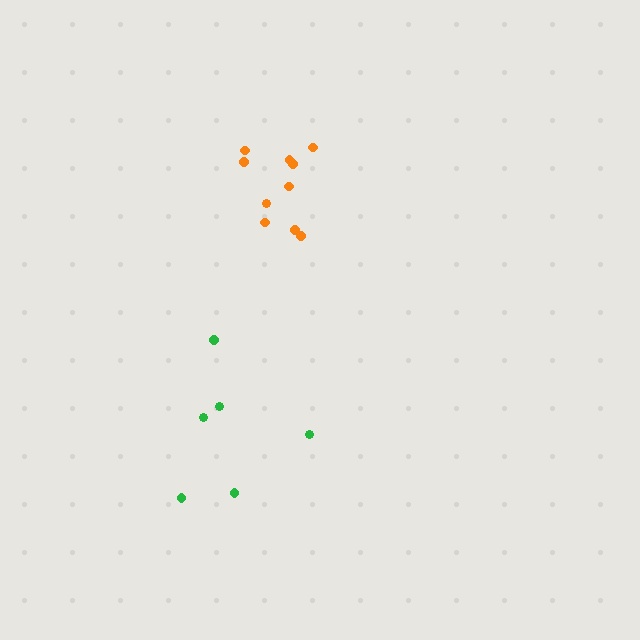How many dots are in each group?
Group 1: 10 dots, Group 2: 6 dots (16 total).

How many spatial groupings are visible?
There are 2 spatial groupings.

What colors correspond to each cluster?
The clusters are colored: orange, green.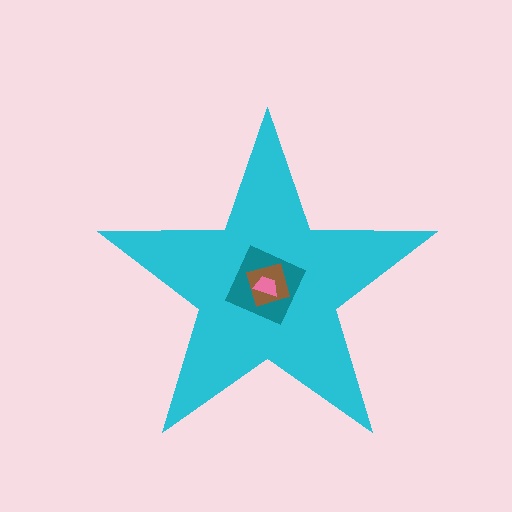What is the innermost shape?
The pink trapezoid.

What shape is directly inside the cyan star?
The teal diamond.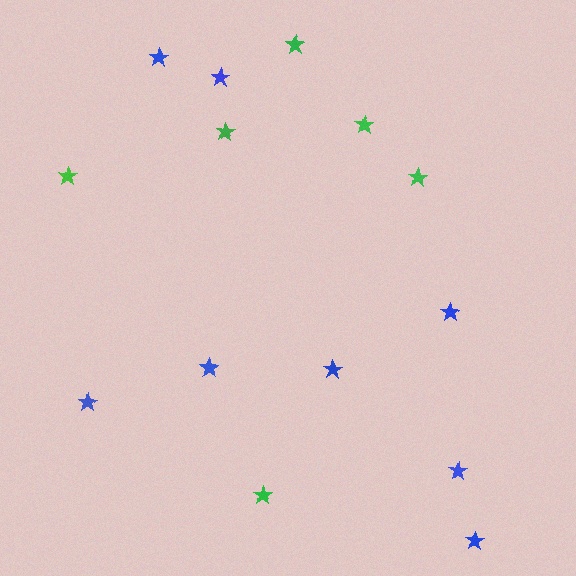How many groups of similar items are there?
There are 2 groups: one group of green stars (6) and one group of blue stars (8).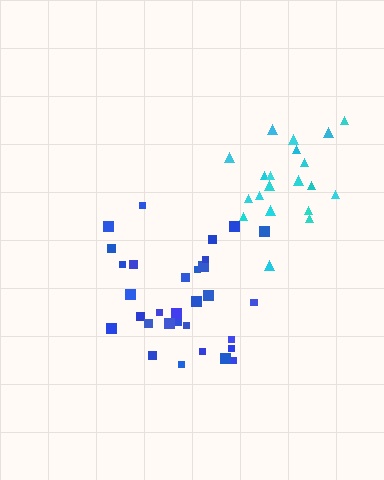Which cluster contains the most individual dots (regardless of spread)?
Blue (32).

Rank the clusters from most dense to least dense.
blue, cyan.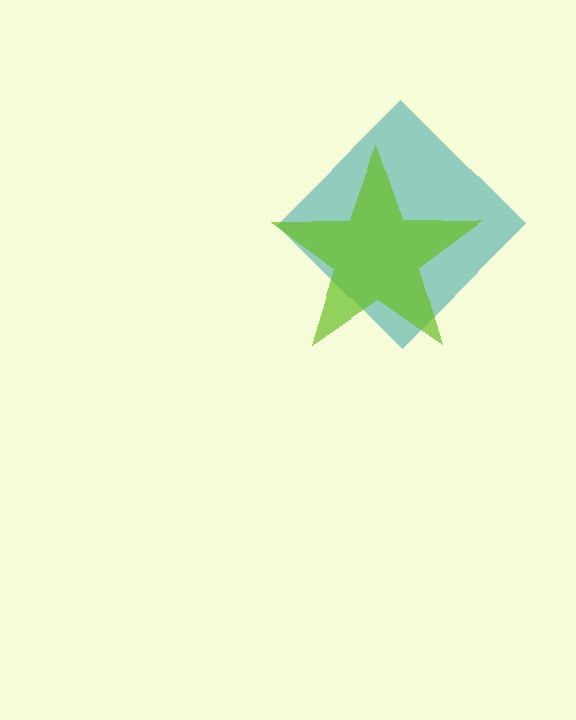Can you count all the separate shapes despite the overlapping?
Yes, there are 2 separate shapes.